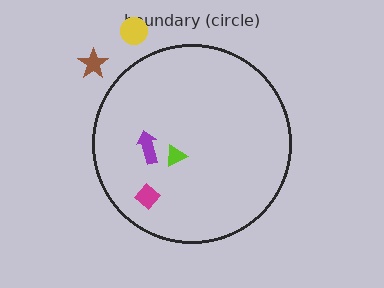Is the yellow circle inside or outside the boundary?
Outside.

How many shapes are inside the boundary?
3 inside, 2 outside.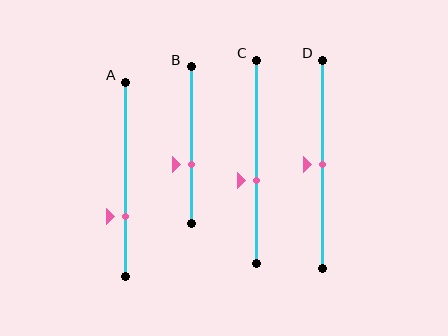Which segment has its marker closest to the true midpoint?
Segment D has its marker closest to the true midpoint.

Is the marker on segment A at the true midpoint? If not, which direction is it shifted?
No, the marker on segment A is shifted downward by about 19% of the segment length.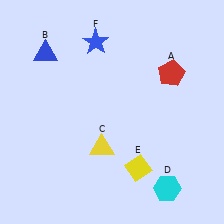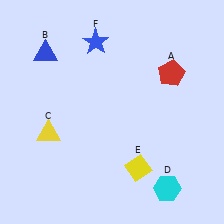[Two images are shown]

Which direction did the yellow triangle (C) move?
The yellow triangle (C) moved left.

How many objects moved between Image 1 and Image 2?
1 object moved between the two images.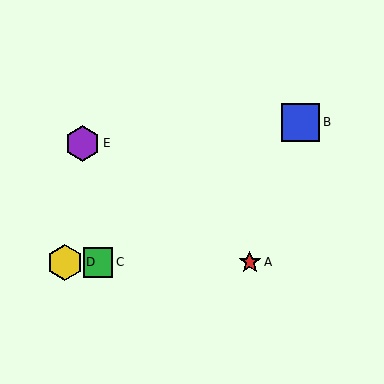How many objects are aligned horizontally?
3 objects (A, C, D) are aligned horizontally.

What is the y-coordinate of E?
Object E is at y≈143.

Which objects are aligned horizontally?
Objects A, C, D are aligned horizontally.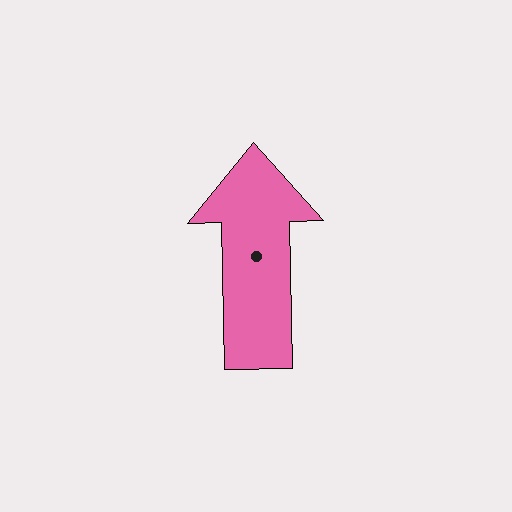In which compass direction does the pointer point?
North.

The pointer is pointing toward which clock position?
Roughly 12 o'clock.